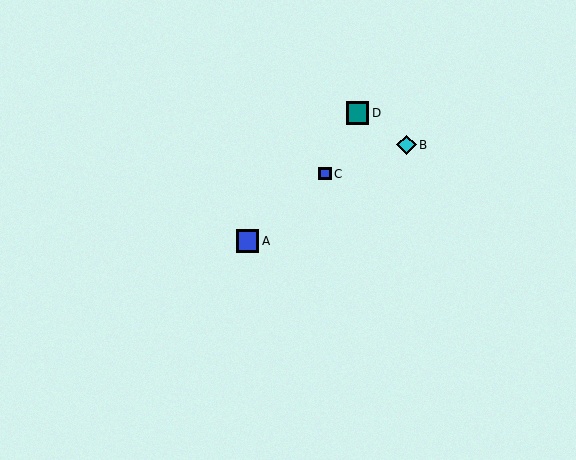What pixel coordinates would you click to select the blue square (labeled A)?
Click at (248, 241) to select the blue square A.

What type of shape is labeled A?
Shape A is a blue square.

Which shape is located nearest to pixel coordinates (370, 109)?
The teal square (labeled D) at (358, 113) is nearest to that location.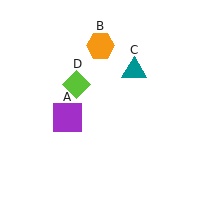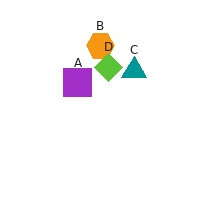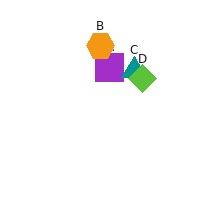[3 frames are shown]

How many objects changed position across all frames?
2 objects changed position: purple square (object A), lime diamond (object D).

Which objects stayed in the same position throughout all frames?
Orange hexagon (object B) and teal triangle (object C) remained stationary.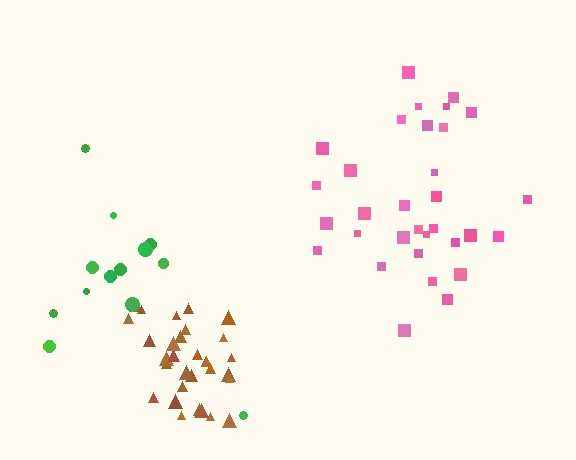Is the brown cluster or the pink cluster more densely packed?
Brown.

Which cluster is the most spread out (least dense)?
Green.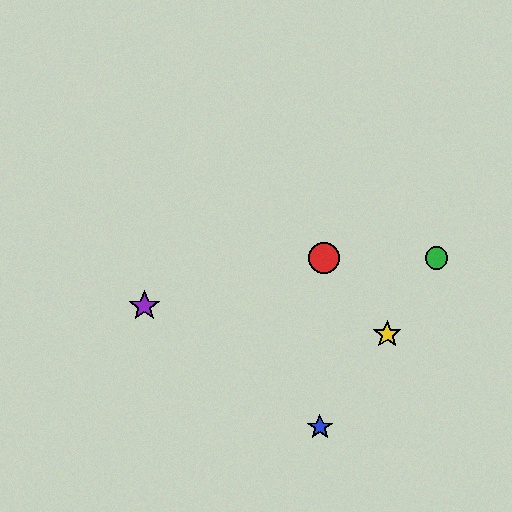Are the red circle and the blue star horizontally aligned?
No, the red circle is at y≈258 and the blue star is at y≈427.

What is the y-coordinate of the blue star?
The blue star is at y≈427.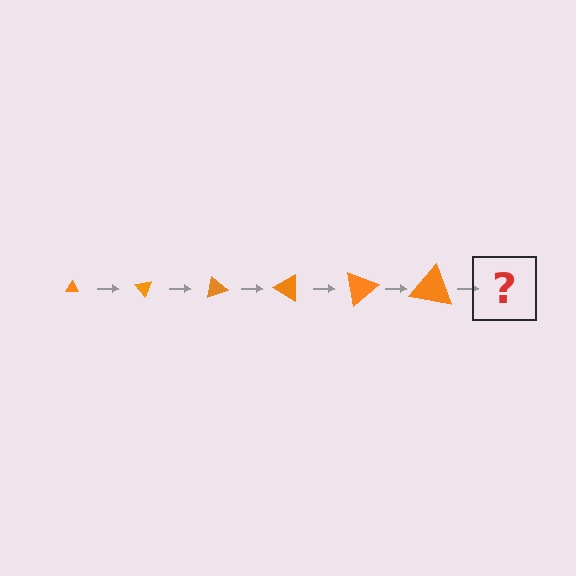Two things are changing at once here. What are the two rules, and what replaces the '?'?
The two rules are that the triangle grows larger each step and it rotates 50 degrees each step. The '?' should be a triangle, larger than the previous one and rotated 300 degrees from the start.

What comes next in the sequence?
The next element should be a triangle, larger than the previous one and rotated 300 degrees from the start.